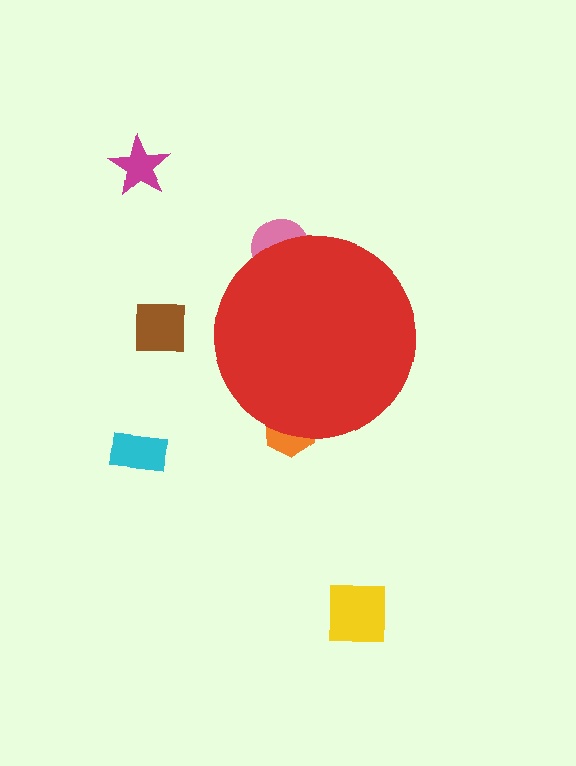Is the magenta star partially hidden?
No, the magenta star is fully visible.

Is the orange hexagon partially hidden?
Yes, the orange hexagon is partially hidden behind the red circle.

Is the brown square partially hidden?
No, the brown square is fully visible.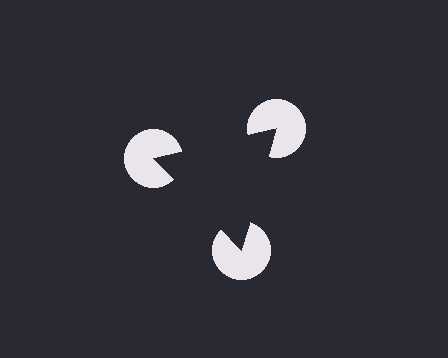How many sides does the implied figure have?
3 sides.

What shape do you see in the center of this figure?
An illusory triangle — its edges are inferred from the aligned wedge cuts in the pac-man discs, not physically drawn.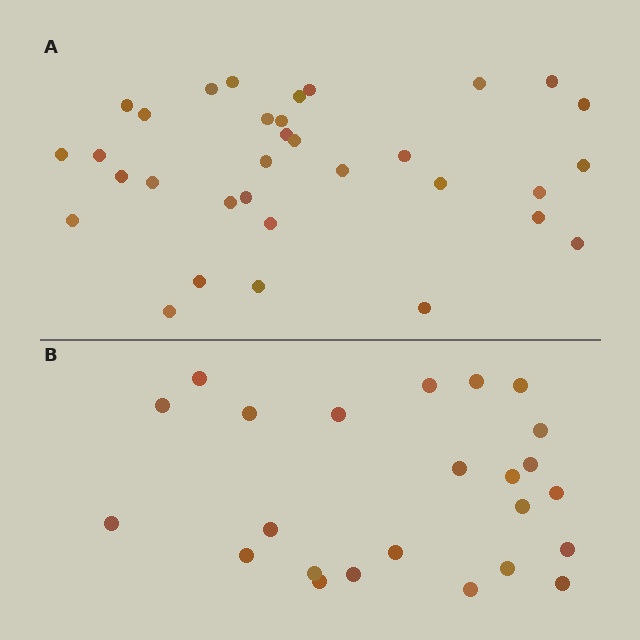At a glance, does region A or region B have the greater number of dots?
Region A (the top region) has more dots.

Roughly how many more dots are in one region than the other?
Region A has roughly 8 or so more dots than region B.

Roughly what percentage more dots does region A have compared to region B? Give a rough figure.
About 40% more.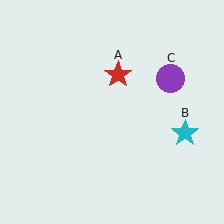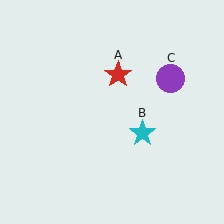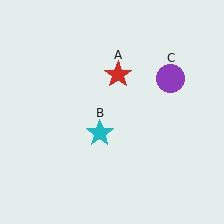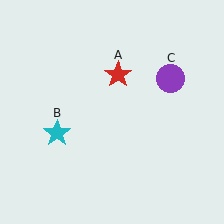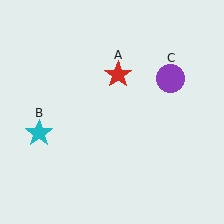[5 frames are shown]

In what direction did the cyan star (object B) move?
The cyan star (object B) moved left.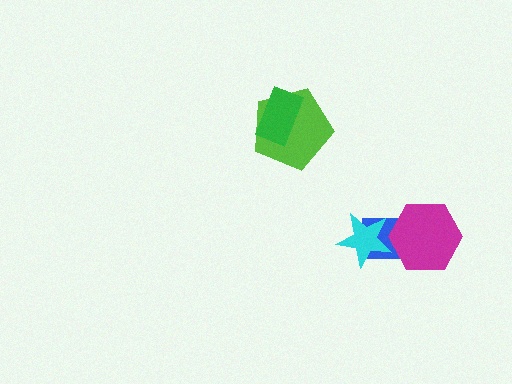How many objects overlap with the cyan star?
1 object overlaps with the cyan star.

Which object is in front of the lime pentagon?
The green rectangle is in front of the lime pentagon.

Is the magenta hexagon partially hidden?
No, no other shape covers it.